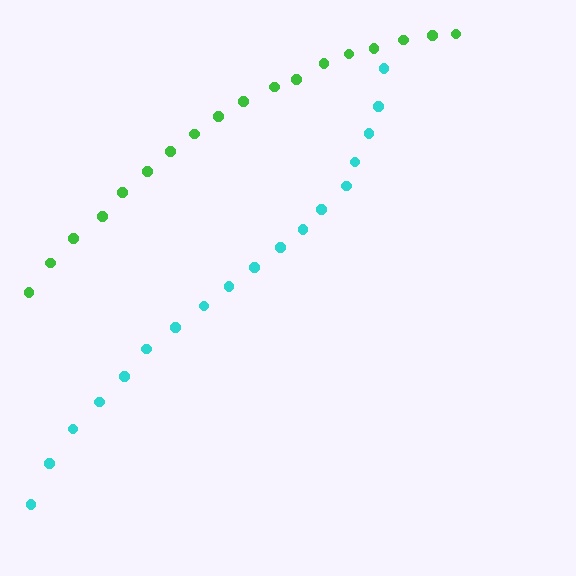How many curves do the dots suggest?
There are 2 distinct paths.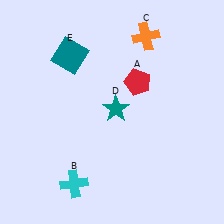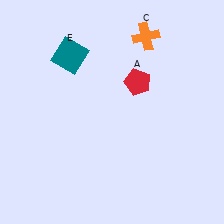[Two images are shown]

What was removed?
The teal star (D), the cyan cross (B) were removed in Image 2.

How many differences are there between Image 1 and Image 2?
There are 2 differences between the two images.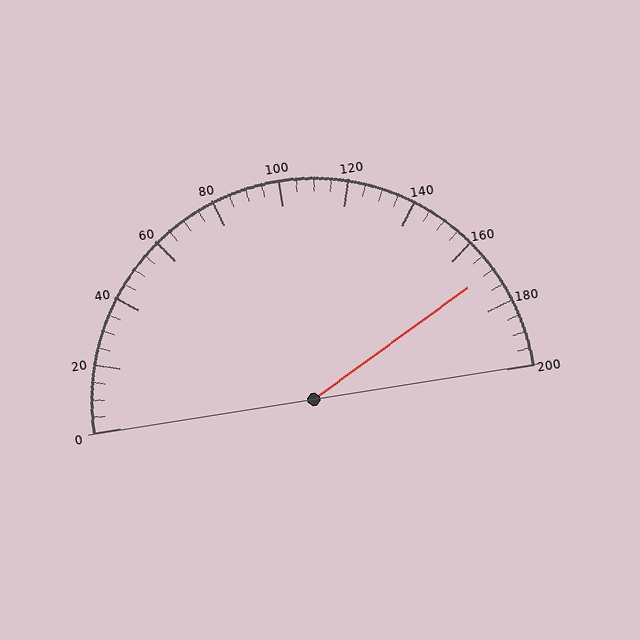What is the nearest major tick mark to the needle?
The nearest major tick mark is 160.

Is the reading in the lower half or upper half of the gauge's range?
The reading is in the upper half of the range (0 to 200).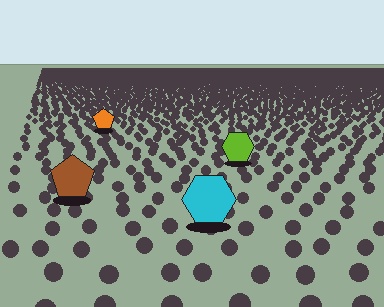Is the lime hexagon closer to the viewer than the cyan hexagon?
No. The cyan hexagon is closer — you can tell from the texture gradient: the ground texture is coarser near it.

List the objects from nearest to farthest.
From nearest to farthest: the cyan hexagon, the brown pentagon, the lime hexagon, the orange pentagon.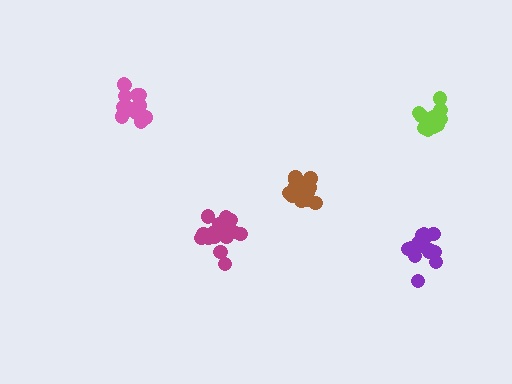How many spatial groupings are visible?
There are 5 spatial groupings.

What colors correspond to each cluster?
The clusters are colored: lime, brown, magenta, purple, pink.